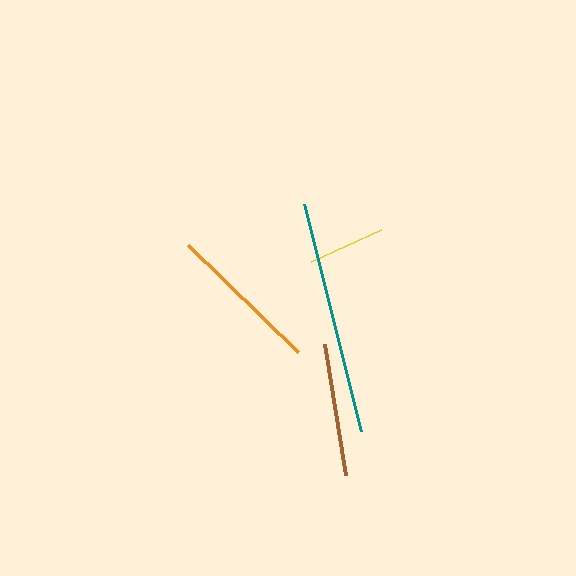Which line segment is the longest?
The teal line is the longest at approximately 234 pixels.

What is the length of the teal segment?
The teal segment is approximately 234 pixels long.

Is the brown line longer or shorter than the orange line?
The orange line is longer than the brown line.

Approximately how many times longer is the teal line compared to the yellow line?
The teal line is approximately 3.0 times the length of the yellow line.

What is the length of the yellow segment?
The yellow segment is approximately 77 pixels long.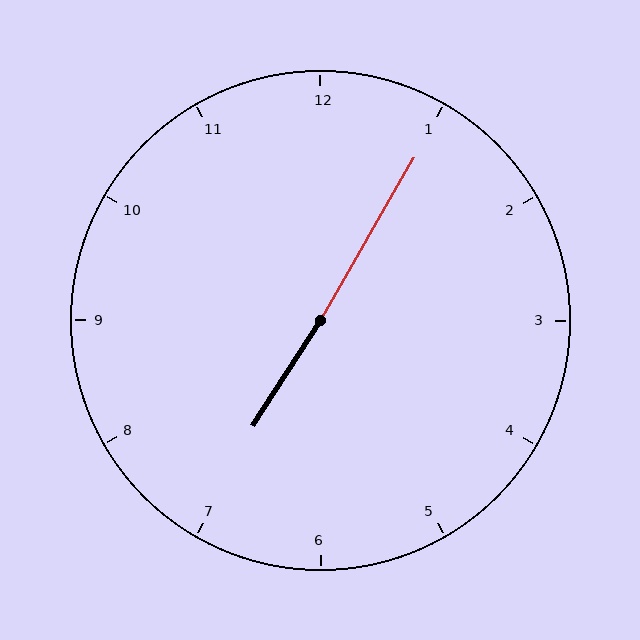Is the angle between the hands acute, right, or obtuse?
It is obtuse.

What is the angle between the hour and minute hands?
Approximately 178 degrees.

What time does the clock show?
7:05.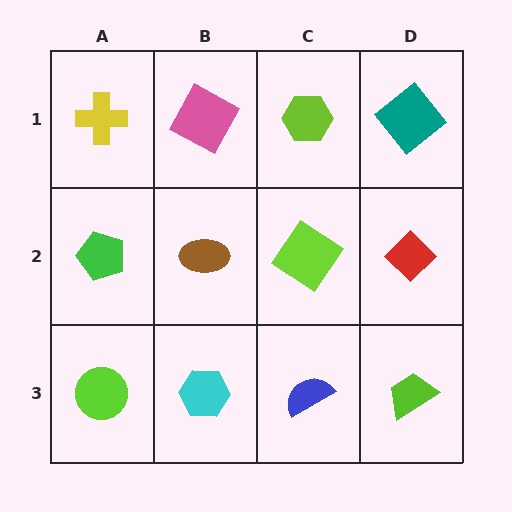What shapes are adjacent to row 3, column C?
A lime diamond (row 2, column C), a cyan hexagon (row 3, column B), a lime trapezoid (row 3, column D).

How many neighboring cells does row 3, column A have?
2.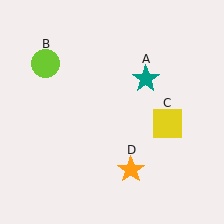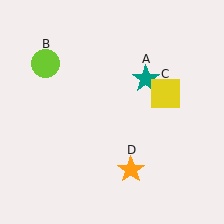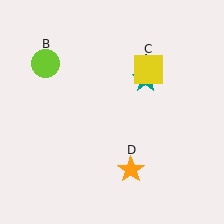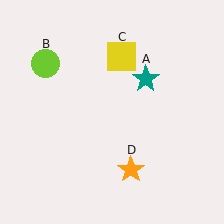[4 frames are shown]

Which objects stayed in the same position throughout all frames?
Teal star (object A) and lime circle (object B) and orange star (object D) remained stationary.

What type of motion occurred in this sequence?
The yellow square (object C) rotated counterclockwise around the center of the scene.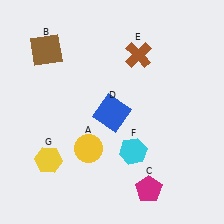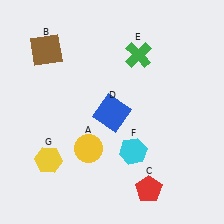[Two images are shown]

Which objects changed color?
C changed from magenta to red. E changed from brown to green.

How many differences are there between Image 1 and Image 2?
There are 2 differences between the two images.